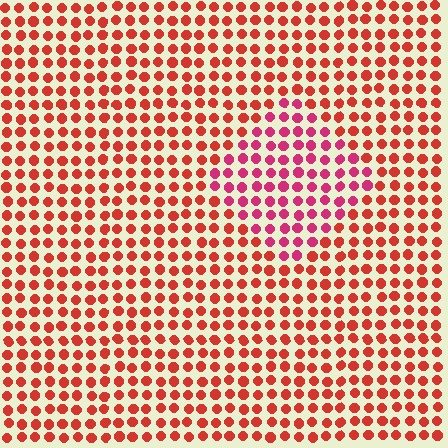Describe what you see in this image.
The image is filled with small red elements in a uniform arrangement. A diamond-shaped region is visible where the elements are tinted to a slightly different hue, forming a subtle color boundary.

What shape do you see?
I see a diamond.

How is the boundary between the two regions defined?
The boundary is defined purely by a slight shift in hue (about 30 degrees). Spacing, size, and orientation are identical on both sides.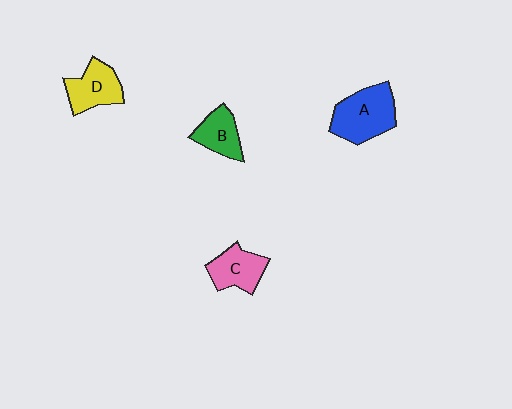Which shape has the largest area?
Shape A (blue).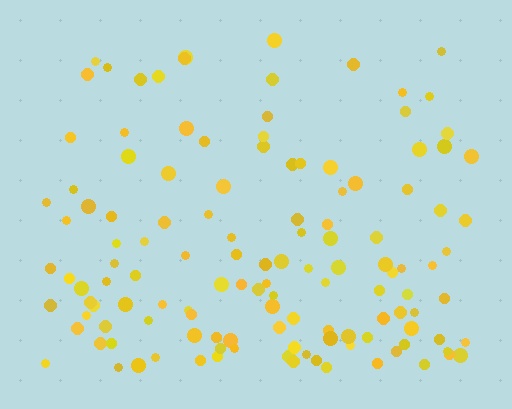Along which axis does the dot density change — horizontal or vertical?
Vertical.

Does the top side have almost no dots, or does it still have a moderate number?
Still a moderate number, just noticeably fewer than the bottom.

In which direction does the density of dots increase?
From top to bottom, with the bottom side densest.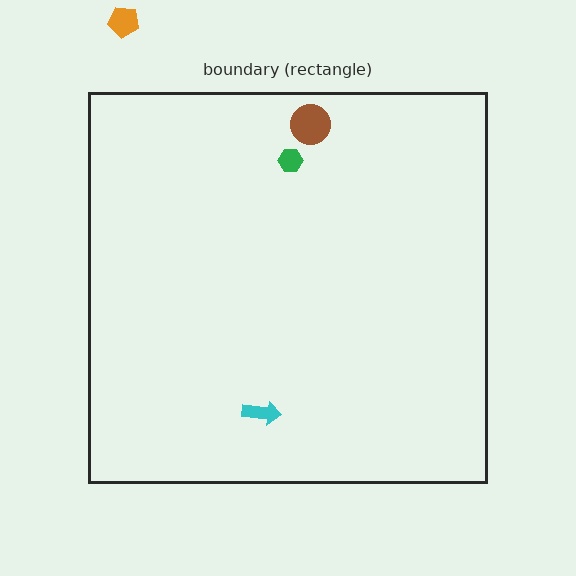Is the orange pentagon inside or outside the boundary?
Outside.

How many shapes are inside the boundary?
3 inside, 1 outside.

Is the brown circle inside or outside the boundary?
Inside.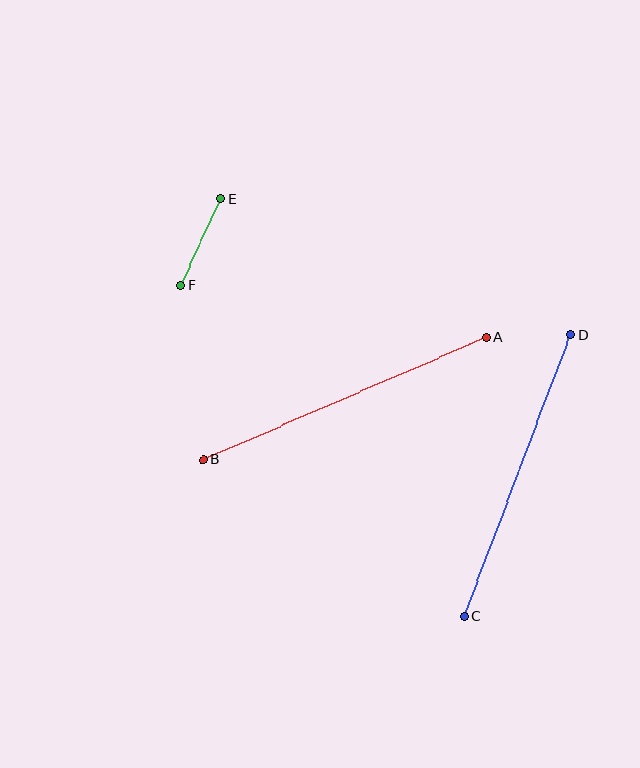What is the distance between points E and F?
The distance is approximately 95 pixels.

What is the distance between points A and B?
The distance is approximately 308 pixels.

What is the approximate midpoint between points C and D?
The midpoint is at approximately (518, 475) pixels.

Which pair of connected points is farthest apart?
Points A and B are farthest apart.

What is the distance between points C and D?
The distance is approximately 301 pixels.